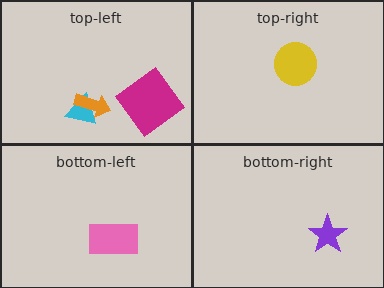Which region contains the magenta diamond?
The top-left region.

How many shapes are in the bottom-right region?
1.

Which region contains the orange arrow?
The top-left region.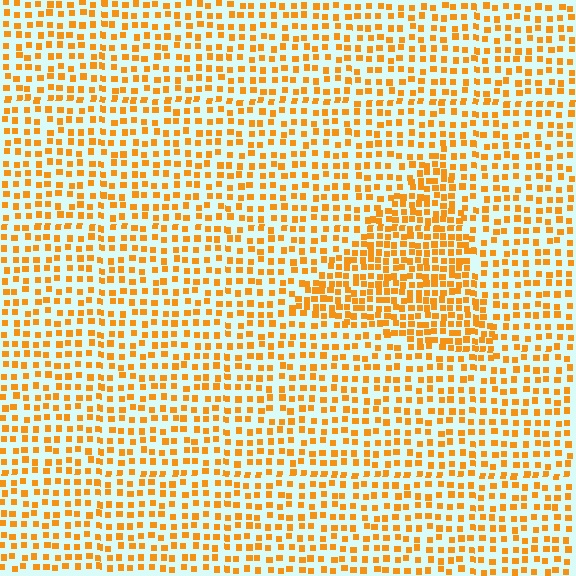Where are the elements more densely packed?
The elements are more densely packed inside the triangle boundary.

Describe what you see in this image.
The image contains small orange elements arranged at two different densities. A triangle-shaped region is visible where the elements are more densely packed than the surrounding area.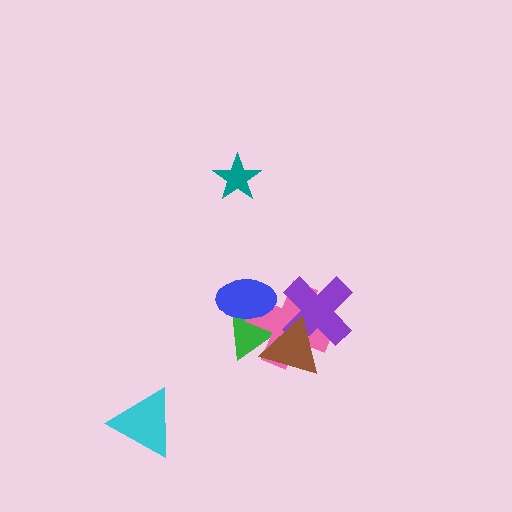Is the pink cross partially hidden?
Yes, it is partially covered by another shape.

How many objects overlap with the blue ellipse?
2 objects overlap with the blue ellipse.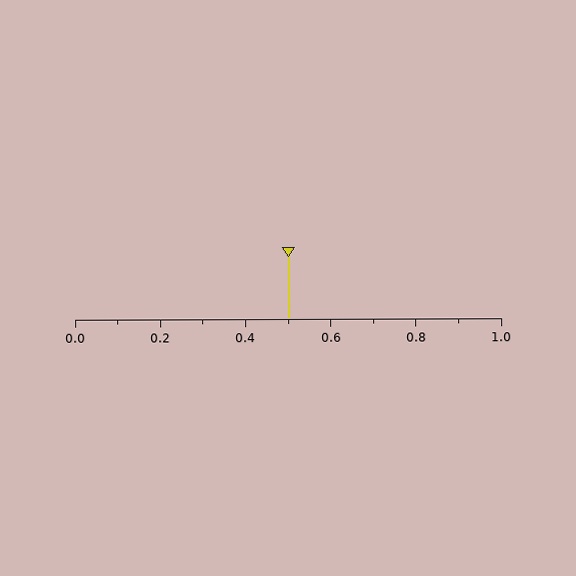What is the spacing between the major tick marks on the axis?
The major ticks are spaced 0.2 apart.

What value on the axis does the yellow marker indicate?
The marker indicates approximately 0.5.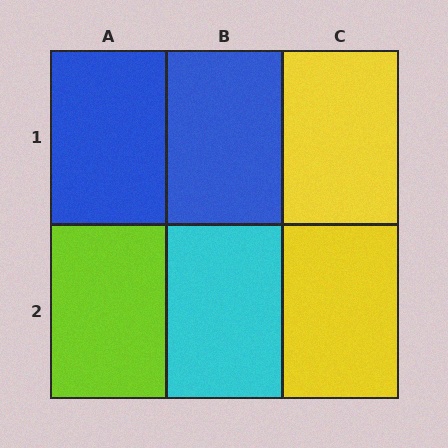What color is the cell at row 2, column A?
Lime.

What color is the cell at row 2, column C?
Yellow.